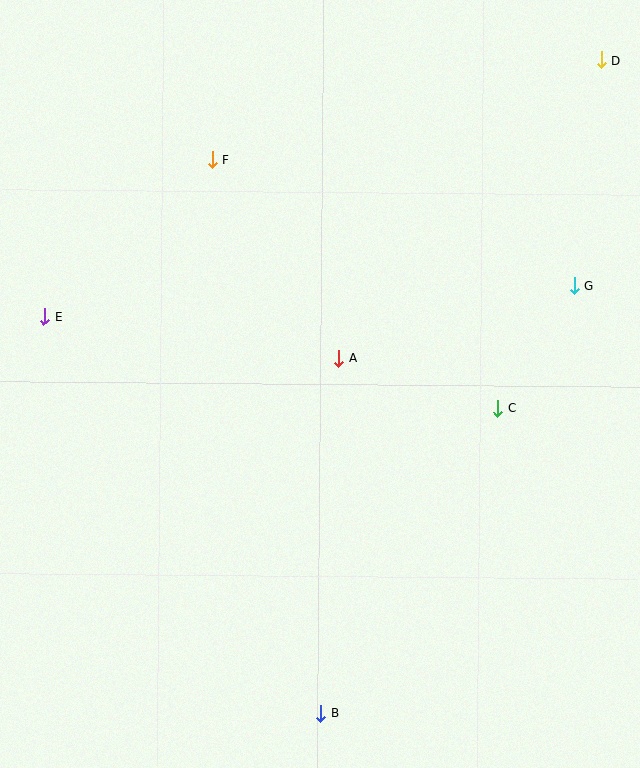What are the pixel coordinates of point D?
Point D is at (601, 60).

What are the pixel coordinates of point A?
Point A is at (339, 358).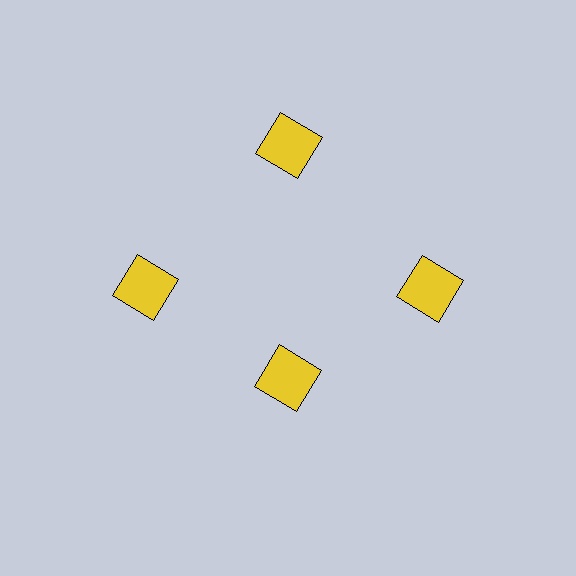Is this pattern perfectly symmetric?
No. The 4 yellow squares are arranged in a ring, but one element near the 6 o'clock position is pulled inward toward the center, breaking the 4-fold rotational symmetry.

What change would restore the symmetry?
The symmetry would be restored by moving it outward, back onto the ring so that all 4 squares sit at equal angles and equal distance from the center.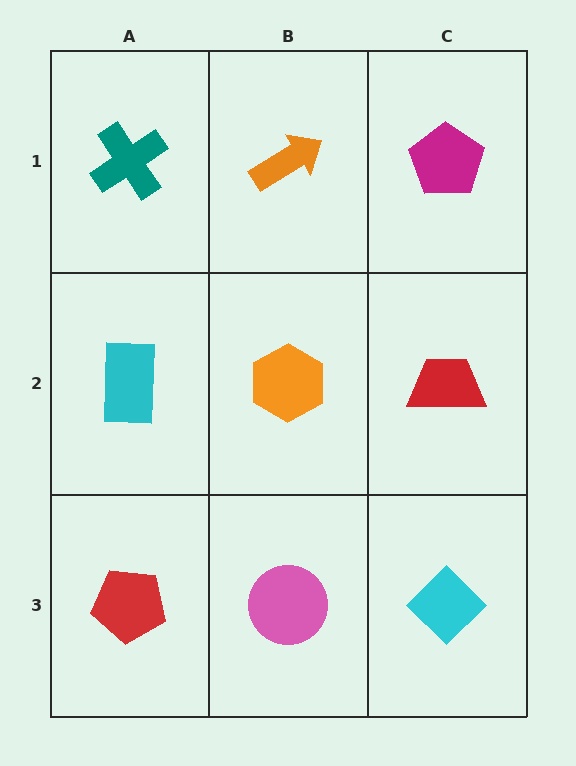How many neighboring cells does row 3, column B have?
3.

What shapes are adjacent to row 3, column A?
A cyan rectangle (row 2, column A), a pink circle (row 3, column B).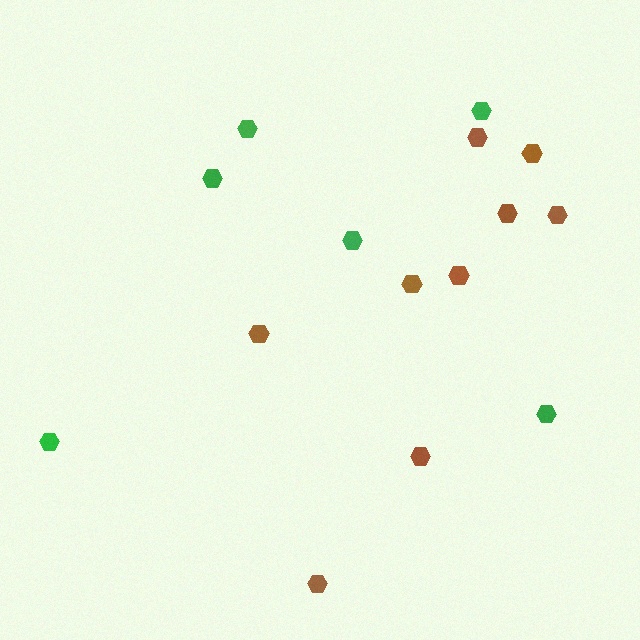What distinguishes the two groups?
There are 2 groups: one group of green hexagons (6) and one group of brown hexagons (9).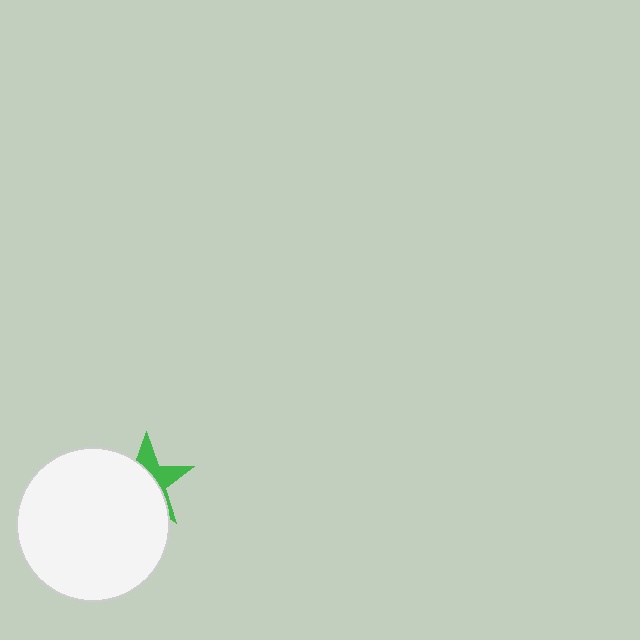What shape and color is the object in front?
The object in front is a white circle.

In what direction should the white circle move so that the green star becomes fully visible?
The white circle should move toward the lower-left. That is the shortest direction to clear the overlap and leave the green star fully visible.